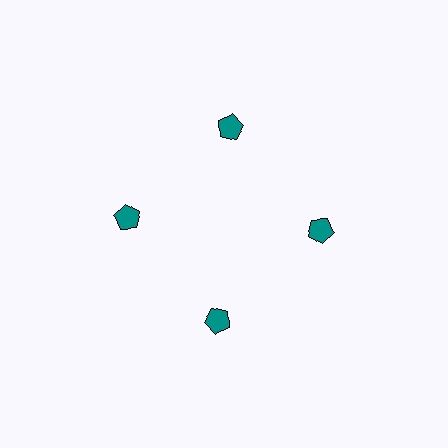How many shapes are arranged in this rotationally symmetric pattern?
There are 4 shapes, arranged in 4 groups of 1.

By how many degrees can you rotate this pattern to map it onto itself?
The pattern maps onto itself every 90 degrees of rotation.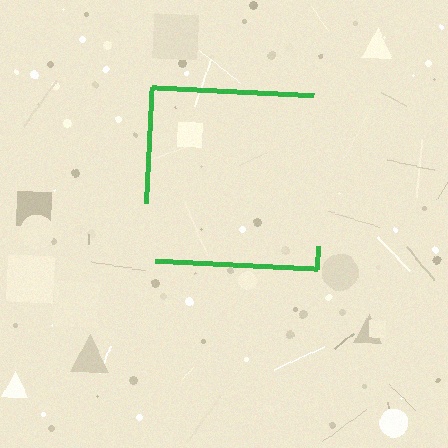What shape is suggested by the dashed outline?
The dashed outline suggests a square.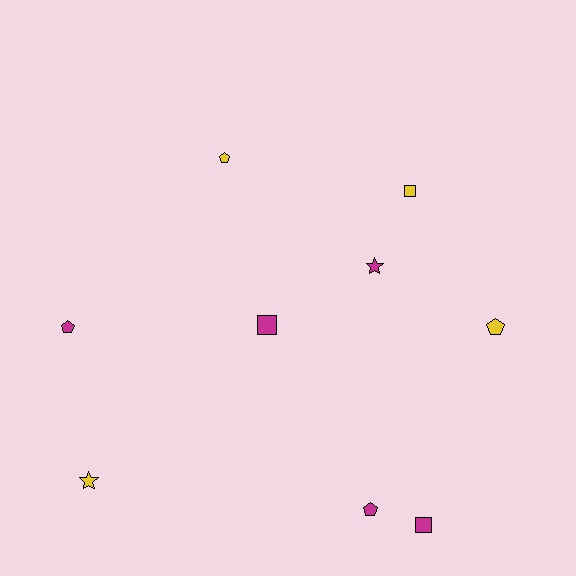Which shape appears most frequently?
Pentagon, with 4 objects.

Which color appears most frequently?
Magenta, with 5 objects.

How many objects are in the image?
There are 9 objects.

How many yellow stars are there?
There is 1 yellow star.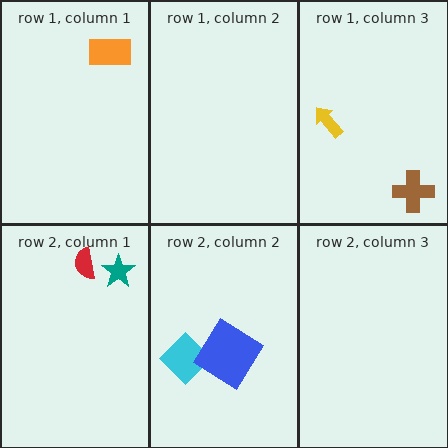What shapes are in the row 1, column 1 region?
The orange rectangle.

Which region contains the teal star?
The row 2, column 1 region.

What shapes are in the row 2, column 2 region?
The cyan diamond, the blue diamond.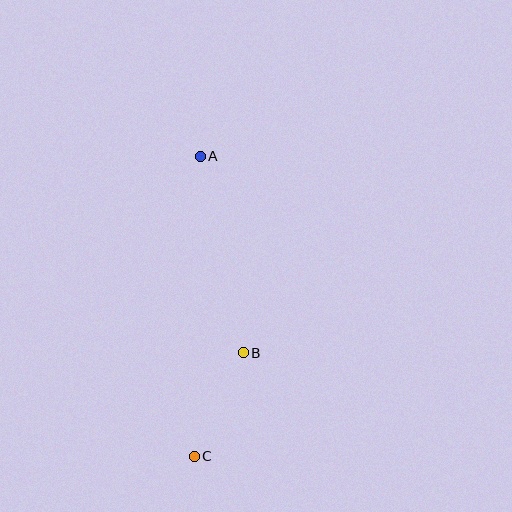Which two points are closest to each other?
Points B and C are closest to each other.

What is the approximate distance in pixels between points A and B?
The distance between A and B is approximately 201 pixels.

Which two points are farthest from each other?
Points A and C are farthest from each other.